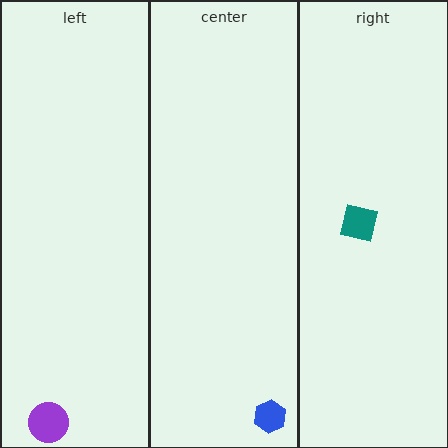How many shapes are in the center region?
1.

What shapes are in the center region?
The blue hexagon.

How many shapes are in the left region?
1.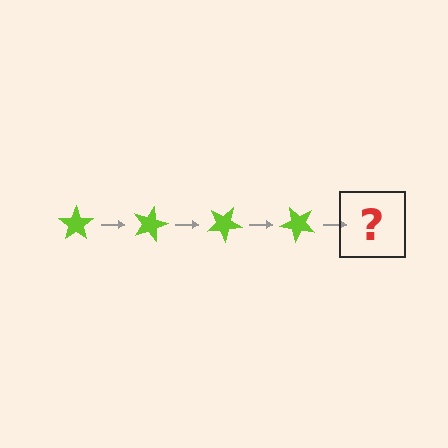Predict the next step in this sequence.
The next step is a lime star rotated 60 degrees.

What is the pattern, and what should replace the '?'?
The pattern is that the star rotates 15 degrees each step. The '?' should be a lime star rotated 60 degrees.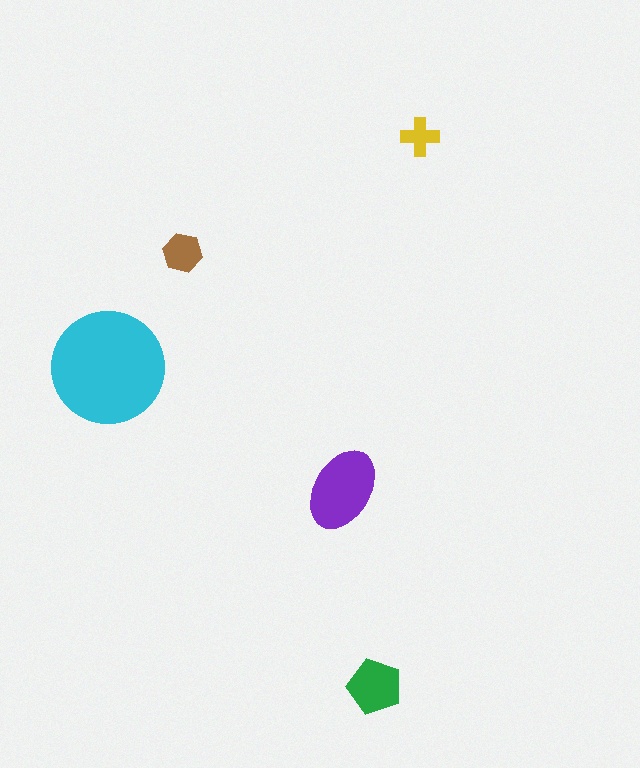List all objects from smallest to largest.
The yellow cross, the brown hexagon, the green pentagon, the purple ellipse, the cyan circle.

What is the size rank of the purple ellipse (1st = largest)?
2nd.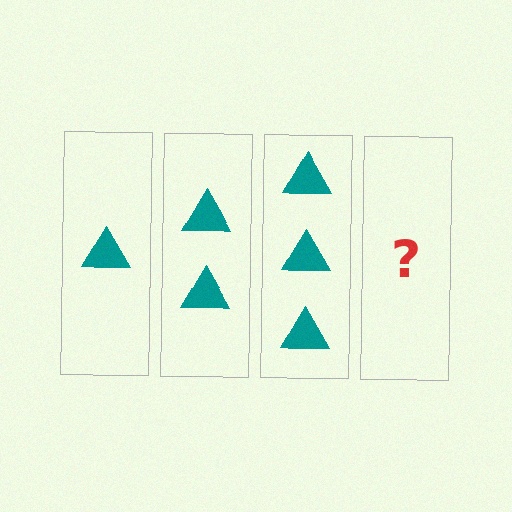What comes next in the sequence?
The next element should be 4 triangles.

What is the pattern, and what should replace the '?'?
The pattern is that each step adds one more triangle. The '?' should be 4 triangles.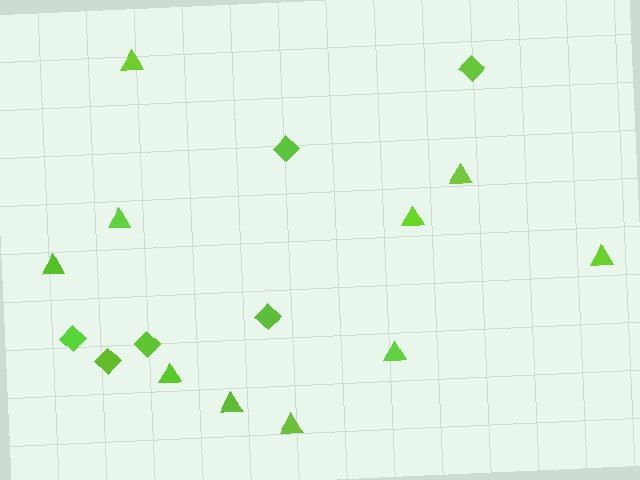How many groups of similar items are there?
There are 2 groups: one group of triangles (10) and one group of diamonds (6).